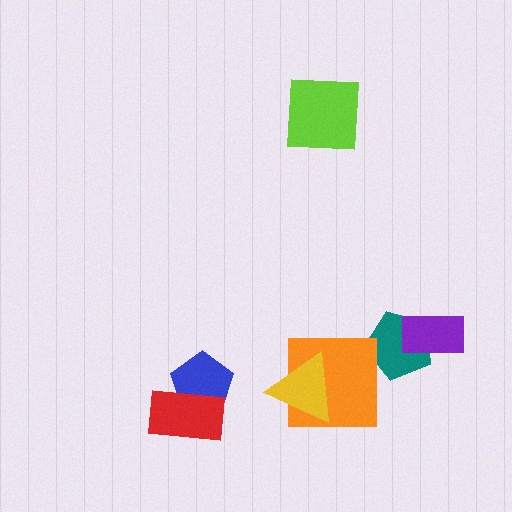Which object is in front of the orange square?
The yellow triangle is in front of the orange square.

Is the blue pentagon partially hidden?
Yes, it is partially covered by another shape.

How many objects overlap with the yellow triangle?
1 object overlaps with the yellow triangle.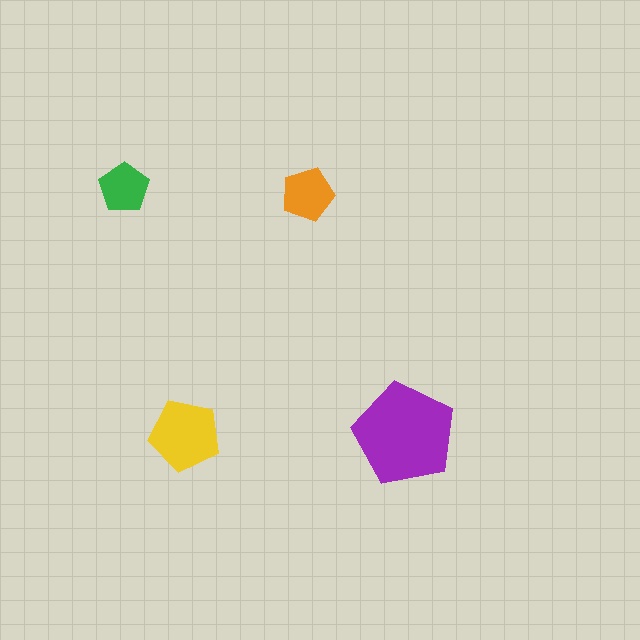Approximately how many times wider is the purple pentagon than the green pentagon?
About 2 times wider.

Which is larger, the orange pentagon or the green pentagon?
The orange one.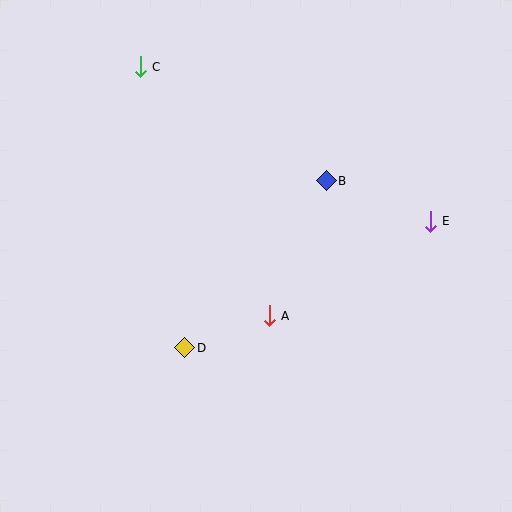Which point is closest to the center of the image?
Point A at (269, 316) is closest to the center.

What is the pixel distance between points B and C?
The distance between B and C is 218 pixels.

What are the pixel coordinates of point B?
Point B is at (326, 181).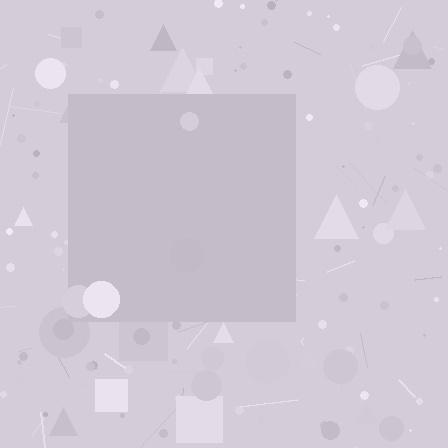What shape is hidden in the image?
A square is hidden in the image.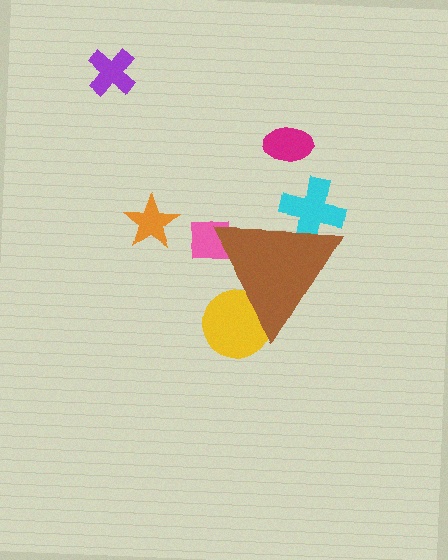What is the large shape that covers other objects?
A brown triangle.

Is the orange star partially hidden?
No, the orange star is fully visible.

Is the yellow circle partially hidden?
Yes, the yellow circle is partially hidden behind the brown triangle.